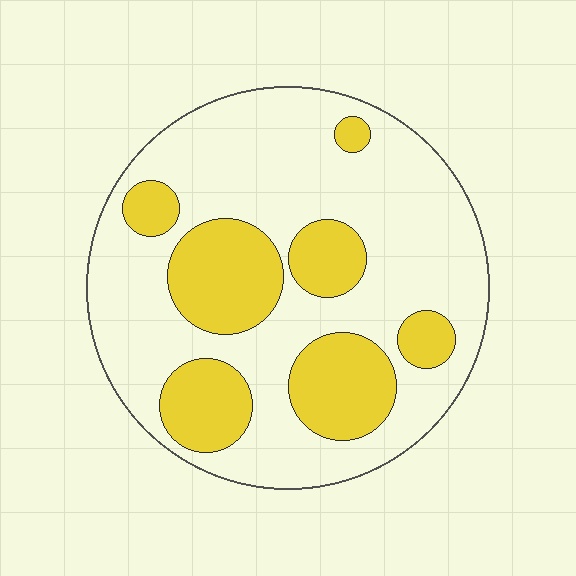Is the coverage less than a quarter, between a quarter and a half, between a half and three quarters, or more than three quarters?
Between a quarter and a half.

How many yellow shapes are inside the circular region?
7.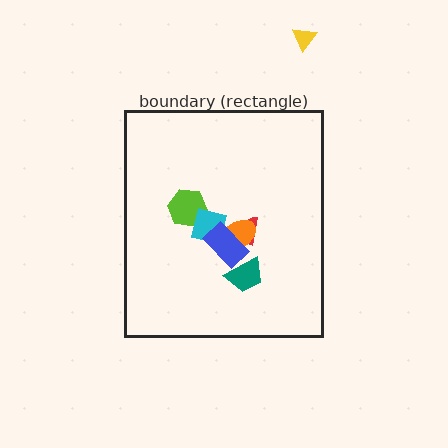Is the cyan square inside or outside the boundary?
Inside.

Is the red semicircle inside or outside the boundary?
Inside.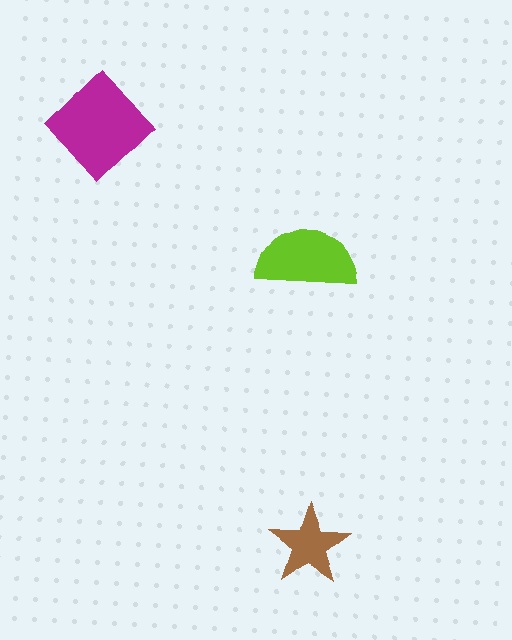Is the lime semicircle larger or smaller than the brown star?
Larger.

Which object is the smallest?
The brown star.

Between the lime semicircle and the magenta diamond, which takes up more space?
The magenta diamond.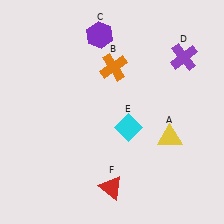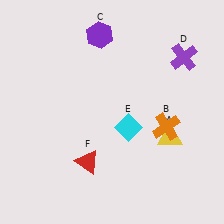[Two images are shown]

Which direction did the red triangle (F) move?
The red triangle (F) moved up.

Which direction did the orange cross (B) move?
The orange cross (B) moved down.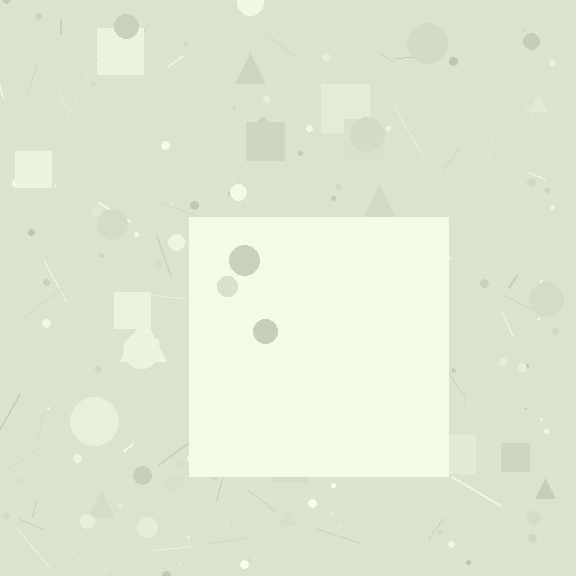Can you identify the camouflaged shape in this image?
The camouflaged shape is a square.